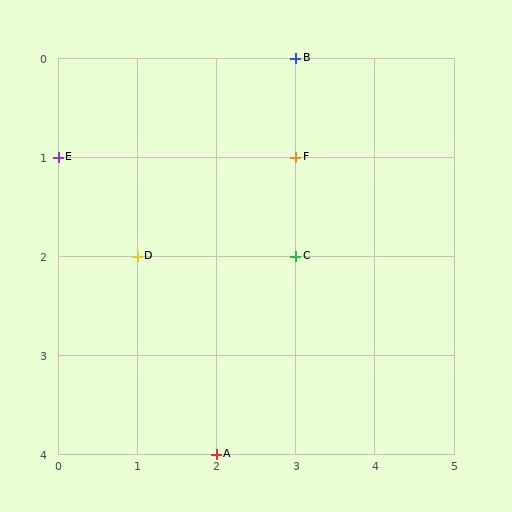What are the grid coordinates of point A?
Point A is at grid coordinates (2, 4).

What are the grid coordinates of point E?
Point E is at grid coordinates (0, 1).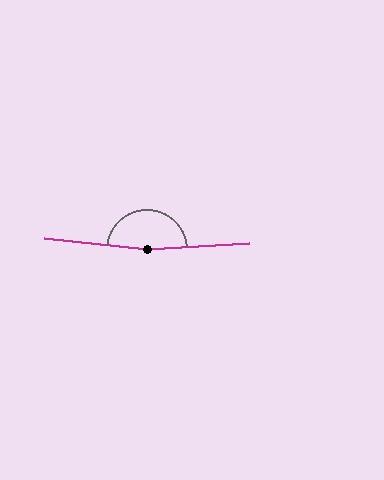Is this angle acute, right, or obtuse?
It is obtuse.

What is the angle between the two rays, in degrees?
Approximately 170 degrees.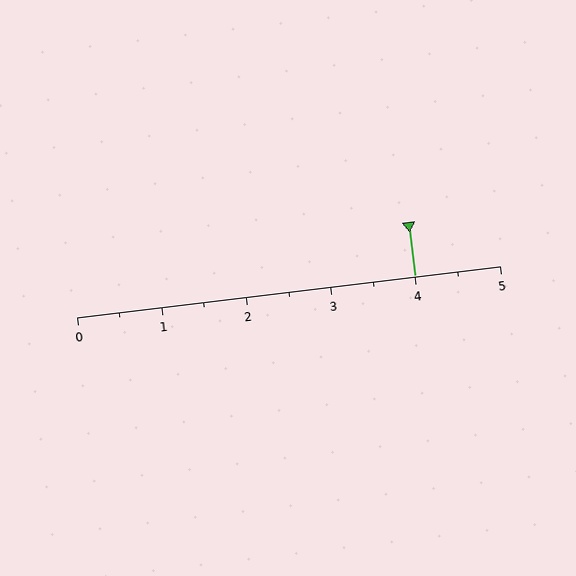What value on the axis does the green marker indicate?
The marker indicates approximately 4.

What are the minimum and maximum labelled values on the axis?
The axis runs from 0 to 5.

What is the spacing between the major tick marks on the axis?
The major ticks are spaced 1 apart.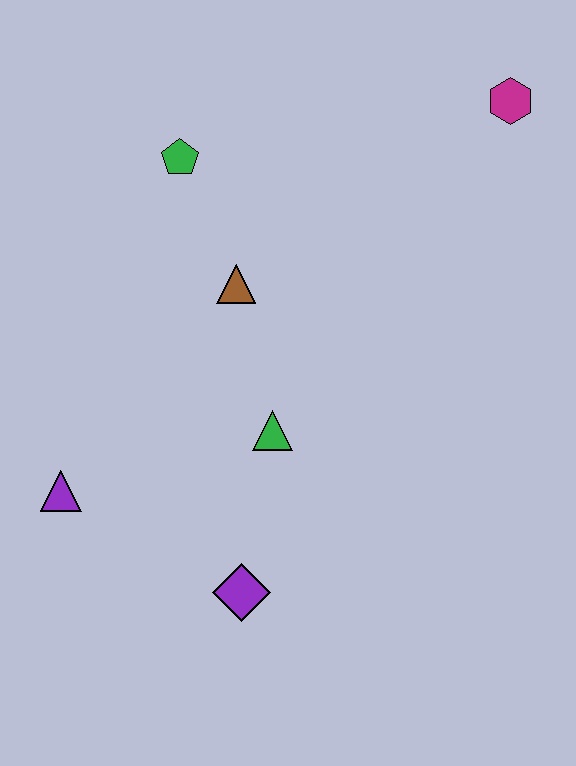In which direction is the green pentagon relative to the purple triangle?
The green pentagon is above the purple triangle.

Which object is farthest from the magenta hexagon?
The purple triangle is farthest from the magenta hexagon.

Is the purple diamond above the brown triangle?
No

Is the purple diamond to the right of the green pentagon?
Yes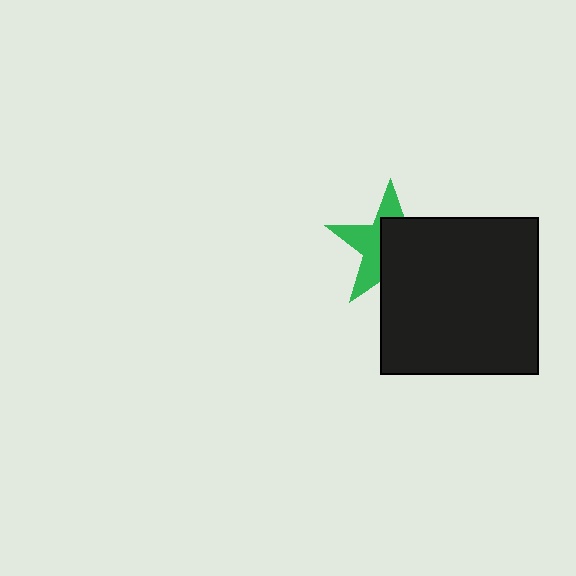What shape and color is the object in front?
The object in front is a black square.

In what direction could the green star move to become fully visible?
The green star could move toward the upper-left. That would shift it out from behind the black square entirely.